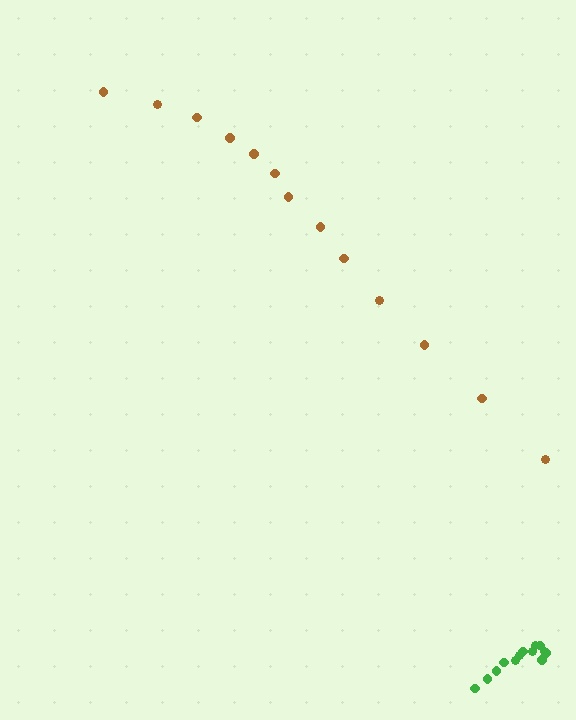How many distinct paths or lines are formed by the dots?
There are 2 distinct paths.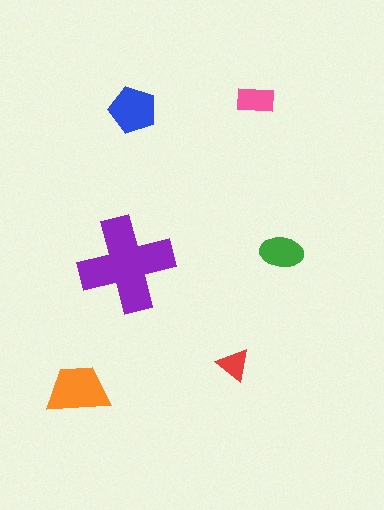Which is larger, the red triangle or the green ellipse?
The green ellipse.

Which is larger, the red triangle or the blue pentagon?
The blue pentagon.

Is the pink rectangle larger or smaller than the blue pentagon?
Smaller.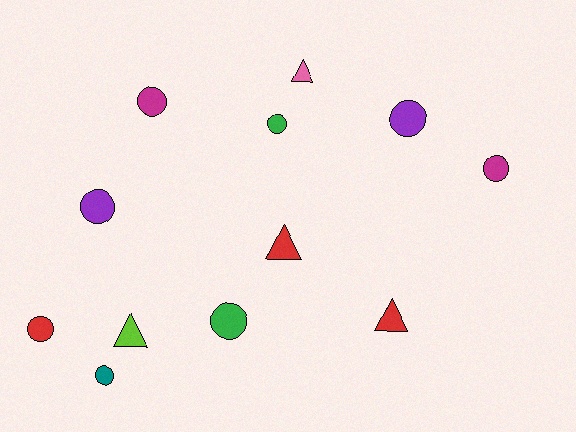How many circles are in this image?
There are 8 circles.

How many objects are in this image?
There are 12 objects.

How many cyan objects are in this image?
There are no cyan objects.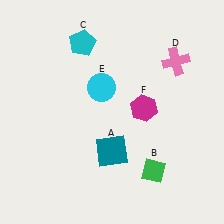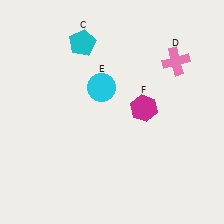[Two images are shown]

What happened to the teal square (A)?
The teal square (A) was removed in Image 2. It was in the bottom-left area of Image 1.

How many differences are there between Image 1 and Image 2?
There are 2 differences between the two images.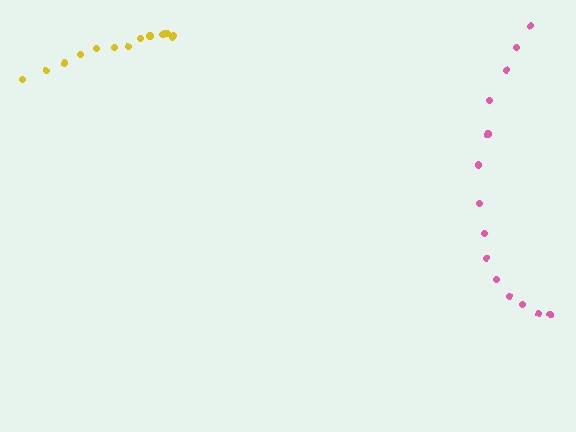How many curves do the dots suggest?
There are 2 distinct paths.